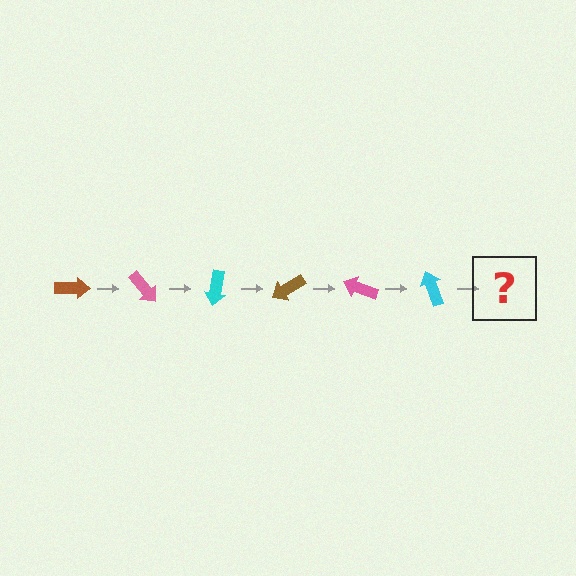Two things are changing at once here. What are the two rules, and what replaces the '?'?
The two rules are that it rotates 50 degrees each step and the color cycles through brown, pink, and cyan. The '?' should be a brown arrow, rotated 300 degrees from the start.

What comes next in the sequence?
The next element should be a brown arrow, rotated 300 degrees from the start.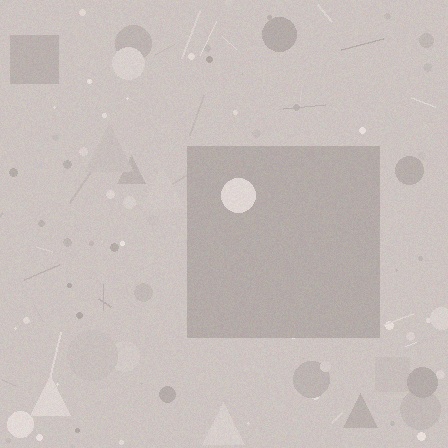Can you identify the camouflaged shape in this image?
The camouflaged shape is a square.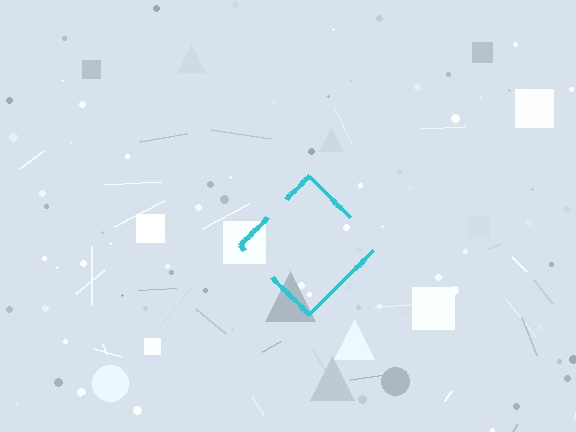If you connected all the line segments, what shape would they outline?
They would outline a diamond.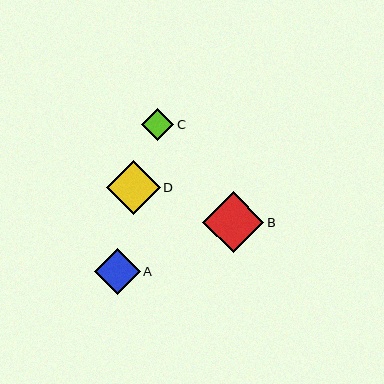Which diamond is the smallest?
Diamond C is the smallest with a size of approximately 32 pixels.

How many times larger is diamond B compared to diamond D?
Diamond B is approximately 1.1 times the size of diamond D.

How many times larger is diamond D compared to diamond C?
Diamond D is approximately 1.7 times the size of diamond C.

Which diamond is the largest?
Diamond B is the largest with a size of approximately 61 pixels.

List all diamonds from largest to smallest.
From largest to smallest: B, D, A, C.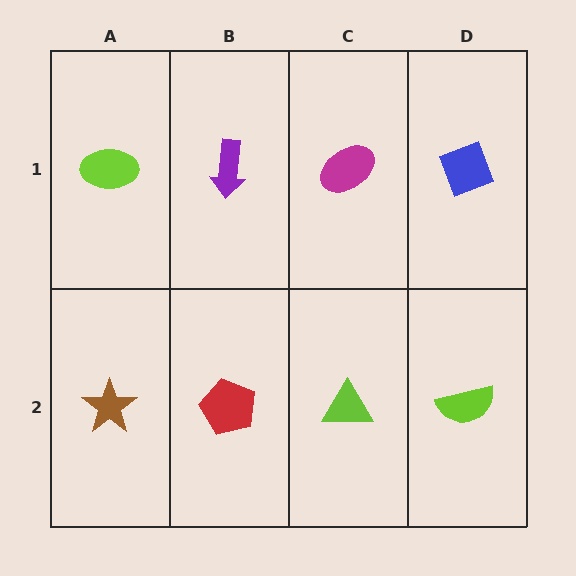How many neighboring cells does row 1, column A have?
2.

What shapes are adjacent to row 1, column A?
A brown star (row 2, column A), a purple arrow (row 1, column B).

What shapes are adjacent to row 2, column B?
A purple arrow (row 1, column B), a brown star (row 2, column A), a lime triangle (row 2, column C).